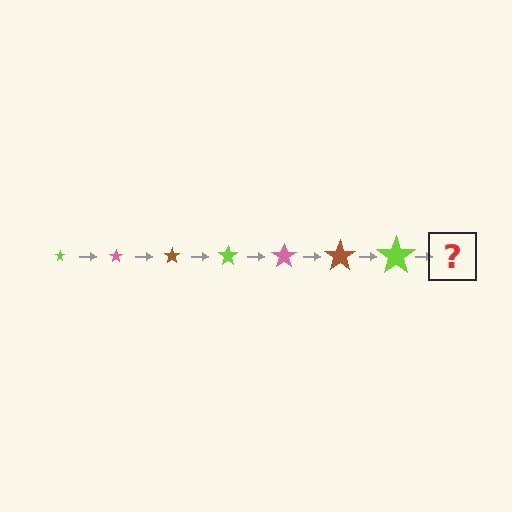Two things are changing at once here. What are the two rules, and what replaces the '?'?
The two rules are that the star grows larger each step and the color cycles through lime, pink, and brown. The '?' should be a pink star, larger than the previous one.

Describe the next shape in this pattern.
It should be a pink star, larger than the previous one.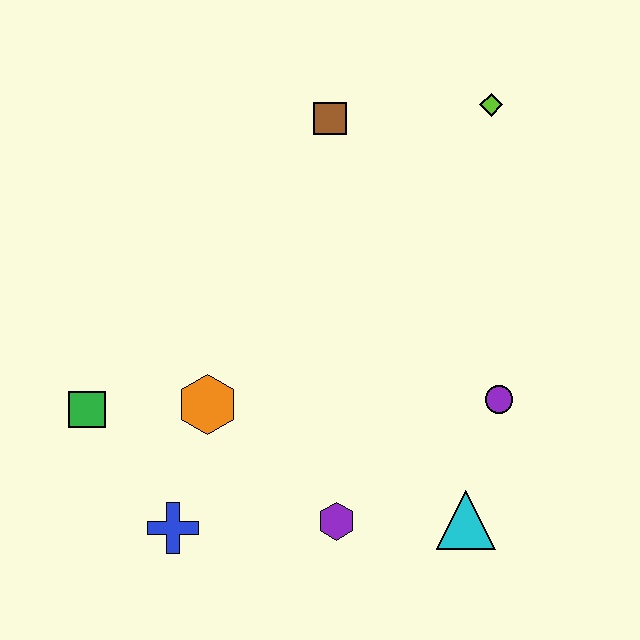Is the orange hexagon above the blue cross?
Yes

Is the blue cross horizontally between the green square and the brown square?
Yes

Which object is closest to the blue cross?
The orange hexagon is closest to the blue cross.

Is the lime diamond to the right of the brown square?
Yes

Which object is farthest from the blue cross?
The lime diamond is farthest from the blue cross.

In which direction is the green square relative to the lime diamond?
The green square is to the left of the lime diamond.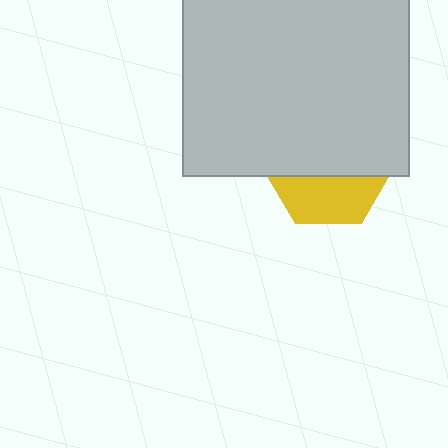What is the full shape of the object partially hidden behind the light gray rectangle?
The partially hidden object is a yellow hexagon.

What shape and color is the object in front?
The object in front is a light gray rectangle.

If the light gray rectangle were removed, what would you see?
You would see the complete yellow hexagon.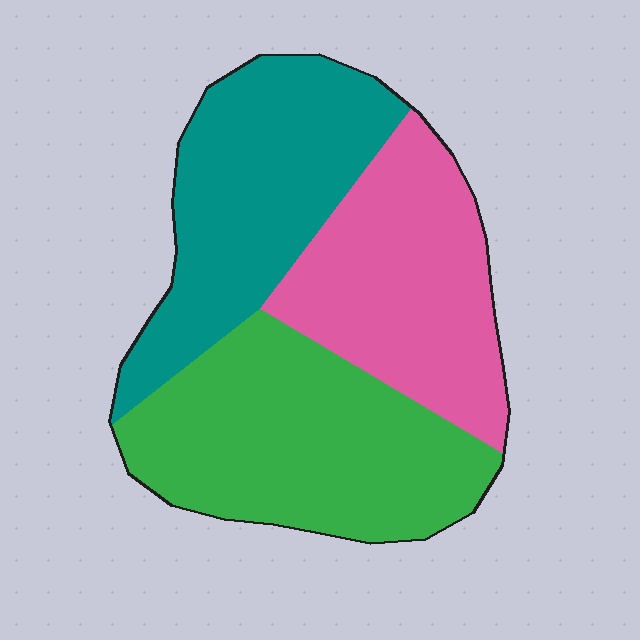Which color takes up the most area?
Green, at roughly 40%.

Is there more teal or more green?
Green.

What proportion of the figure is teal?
Teal covers around 30% of the figure.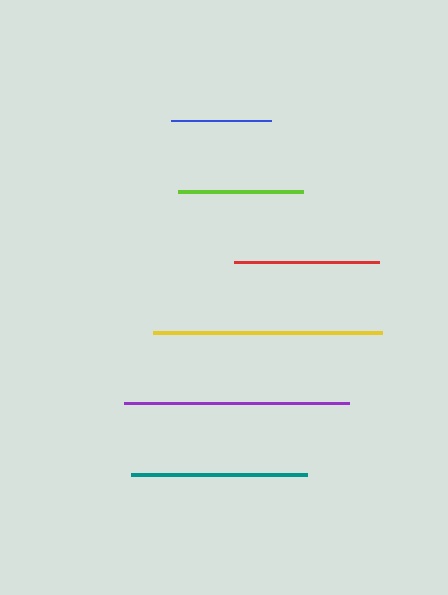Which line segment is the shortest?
The blue line is the shortest at approximately 100 pixels.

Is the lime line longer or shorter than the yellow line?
The yellow line is longer than the lime line.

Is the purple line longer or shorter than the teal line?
The purple line is longer than the teal line.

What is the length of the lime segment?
The lime segment is approximately 124 pixels long.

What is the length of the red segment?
The red segment is approximately 144 pixels long.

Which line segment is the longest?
The yellow line is the longest at approximately 230 pixels.